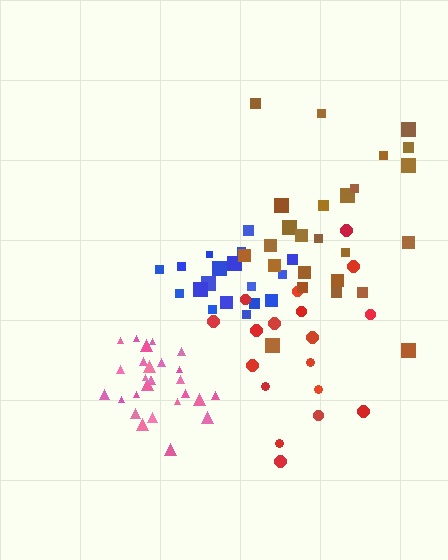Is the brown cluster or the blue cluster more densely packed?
Blue.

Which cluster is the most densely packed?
Pink.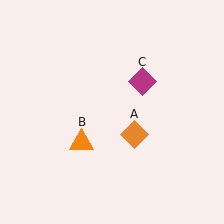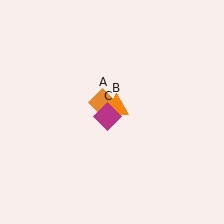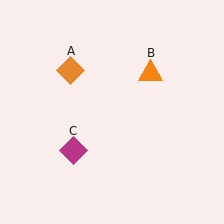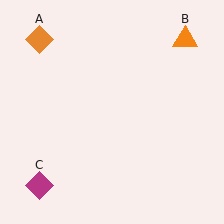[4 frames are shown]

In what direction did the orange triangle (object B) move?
The orange triangle (object B) moved up and to the right.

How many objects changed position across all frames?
3 objects changed position: orange diamond (object A), orange triangle (object B), magenta diamond (object C).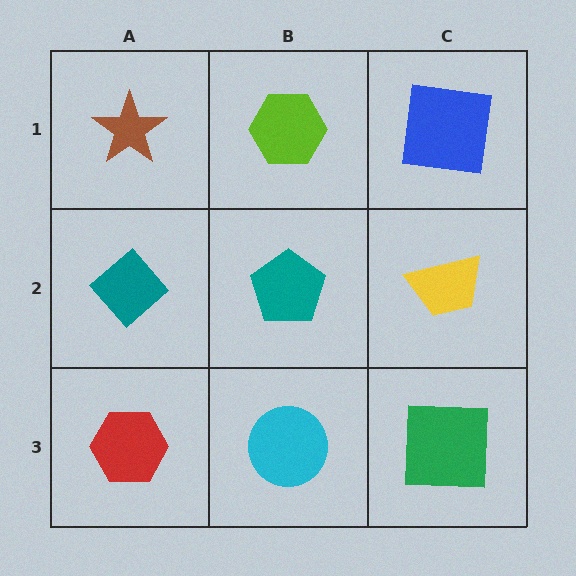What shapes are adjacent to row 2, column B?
A lime hexagon (row 1, column B), a cyan circle (row 3, column B), a teal diamond (row 2, column A), a yellow trapezoid (row 2, column C).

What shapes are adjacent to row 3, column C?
A yellow trapezoid (row 2, column C), a cyan circle (row 3, column B).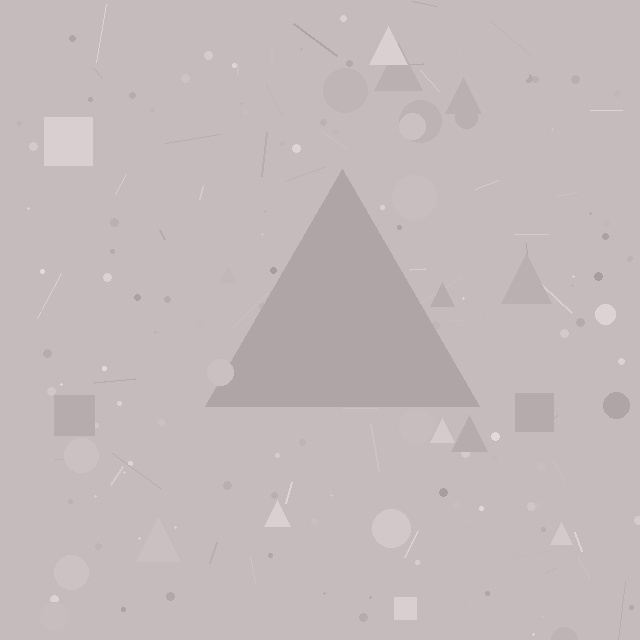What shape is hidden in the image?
A triangle is hidden in the image.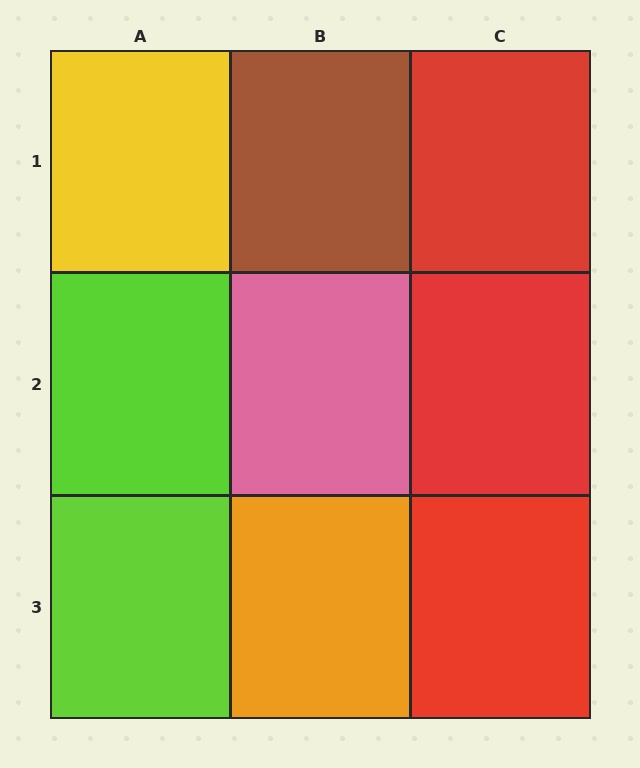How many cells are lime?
2 cells are lime.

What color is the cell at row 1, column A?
Yellow.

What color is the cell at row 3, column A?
Lime.